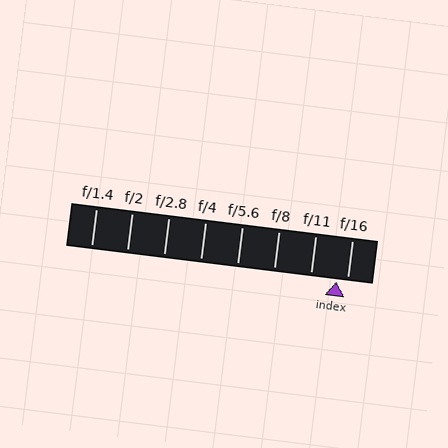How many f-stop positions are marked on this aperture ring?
There are 8 f-stop positions marked.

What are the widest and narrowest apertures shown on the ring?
The widest aperture shown is f/1.4 and the narrowest is f/16.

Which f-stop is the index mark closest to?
The index mark is closest to f/16.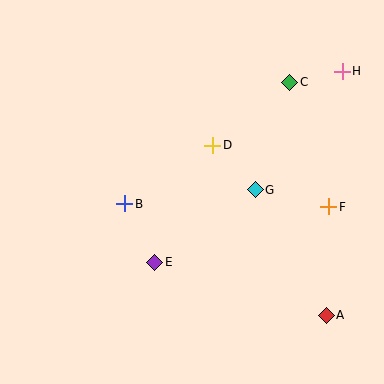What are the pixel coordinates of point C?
Point C is at (290, 82).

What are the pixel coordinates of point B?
Point B is at (125, 204).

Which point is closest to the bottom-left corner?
Point E is closest to the bottom-left corner.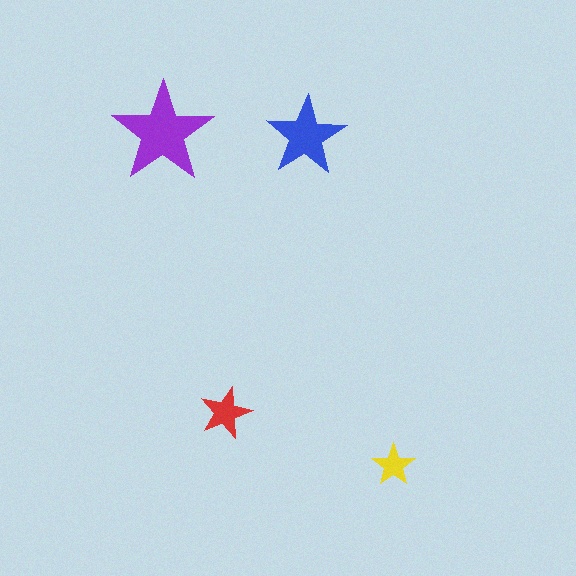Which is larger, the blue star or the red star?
The blue one.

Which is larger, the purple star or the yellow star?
The purple one.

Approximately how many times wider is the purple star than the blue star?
About 1.5 times wider.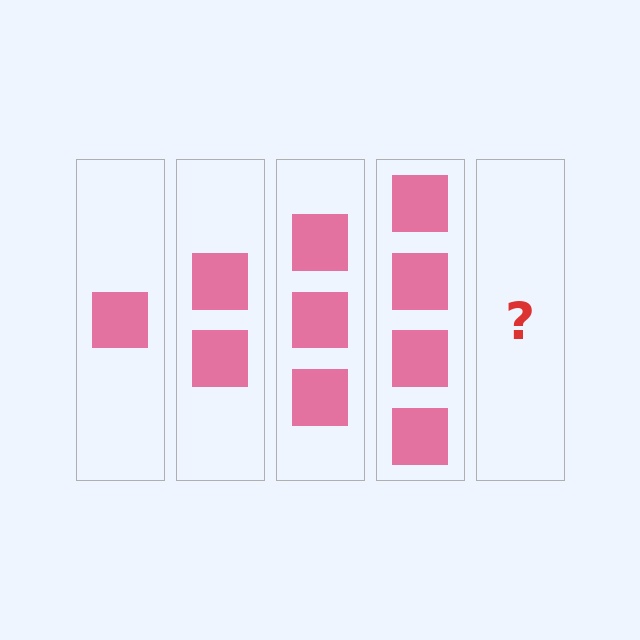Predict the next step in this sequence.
The next step is 5 squares.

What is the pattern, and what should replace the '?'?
The pattern is that each step adds one more square. The '?' should be 5 squares.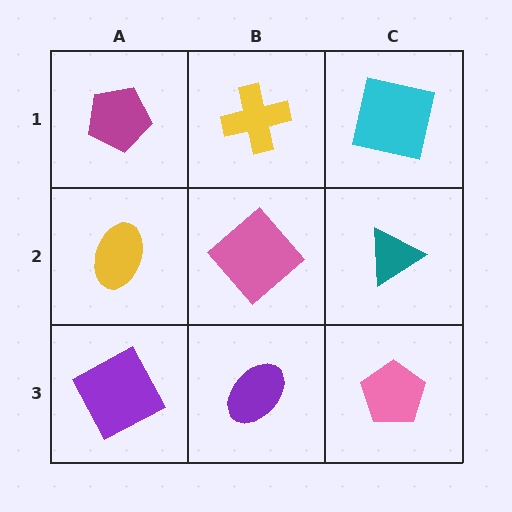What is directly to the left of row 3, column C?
A purple ellipse.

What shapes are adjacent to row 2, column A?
A magenta pentagon (row 1, column A), a purple square (row 3, column A), a pink diamond (row 2, column B).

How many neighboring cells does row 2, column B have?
4.